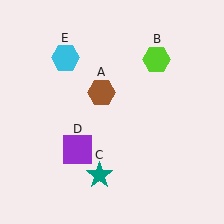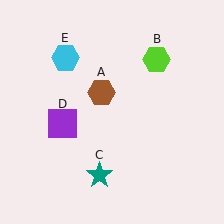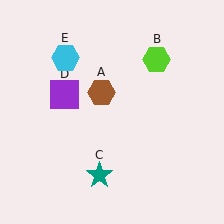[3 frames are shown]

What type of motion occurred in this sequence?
The purple square (object D) rotated clockwise around the center of the scene.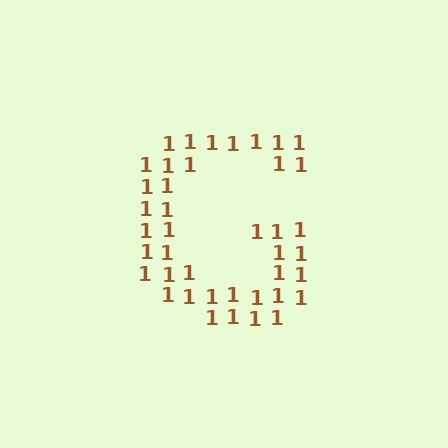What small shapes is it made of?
It is made of small digit 1's.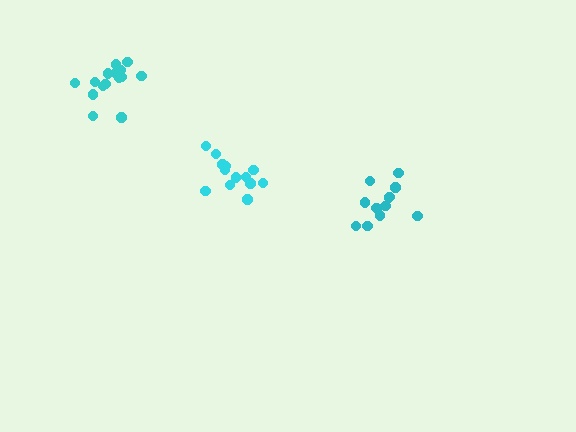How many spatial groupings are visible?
There are 3 spatial groupings.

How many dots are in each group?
Group 1: 12 dots, Group 2: 14 dots, Group 3: 15 dots (41 total).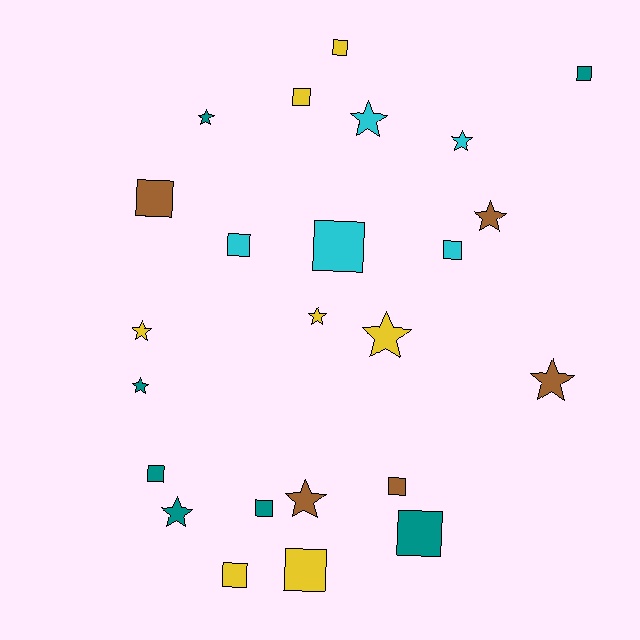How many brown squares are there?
There are 2 brown squares.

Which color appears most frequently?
Yellow, with 7 objects.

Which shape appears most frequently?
Square, with 13 objects.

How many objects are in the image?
There are 24 objects.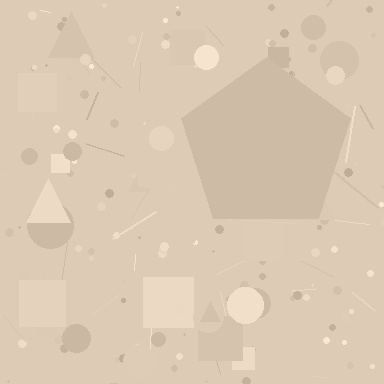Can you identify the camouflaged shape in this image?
The camouflaged shape is a pentagon.